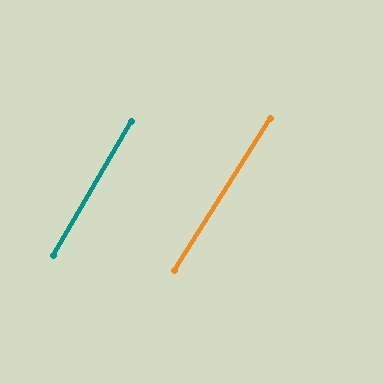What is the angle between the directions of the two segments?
Approximately 2 degrees.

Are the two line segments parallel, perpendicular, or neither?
Parallel — their directions differ by only 1.9°.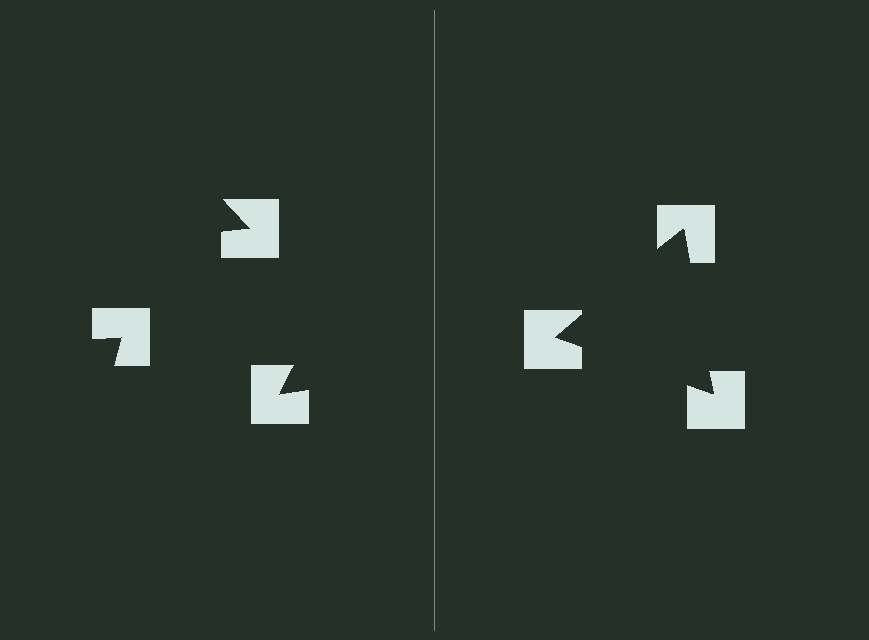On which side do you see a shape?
An illusory triangle appears on the right side. On the left side the wedge cuts are rotated, so no coherent shape forms.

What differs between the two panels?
The notched squares are positioned identically on both sides; only the wedge orientations differ. On the right they align to a triangle; on the left they are misaligned.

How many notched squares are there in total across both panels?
6 — 3 on each side.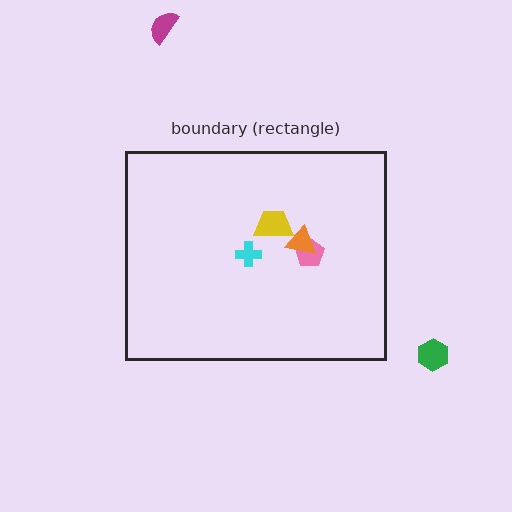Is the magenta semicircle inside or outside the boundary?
Outside.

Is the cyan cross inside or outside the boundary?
Inside.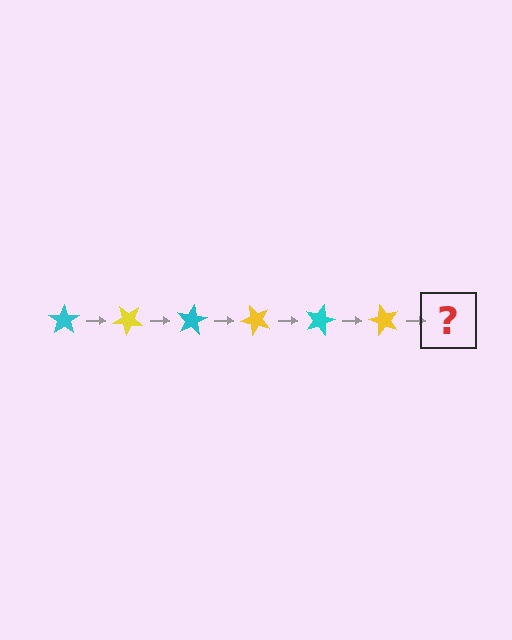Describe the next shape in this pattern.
It should be a cyan star, rotated 240 degrees from the start.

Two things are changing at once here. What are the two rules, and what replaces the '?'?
The two rules are that it rotates 40 degrees each step and the color cycles through cyan and yellow. The '?' should be a cyan star, rotated 240 degrees from the start.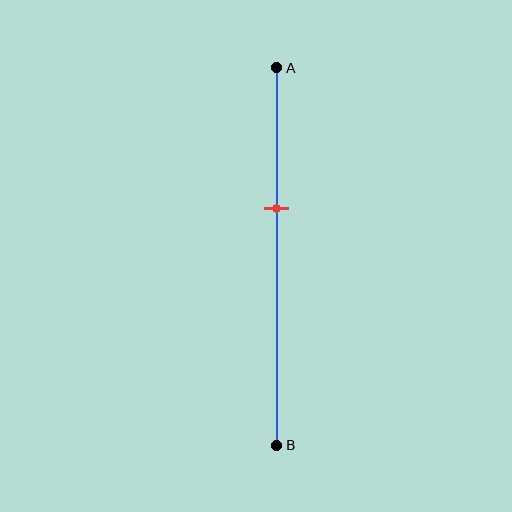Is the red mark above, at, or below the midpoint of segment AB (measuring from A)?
The red mark is above the midpoint of segment AB.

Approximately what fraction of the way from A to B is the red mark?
The red mark is approximately 35% of the way from A to B.